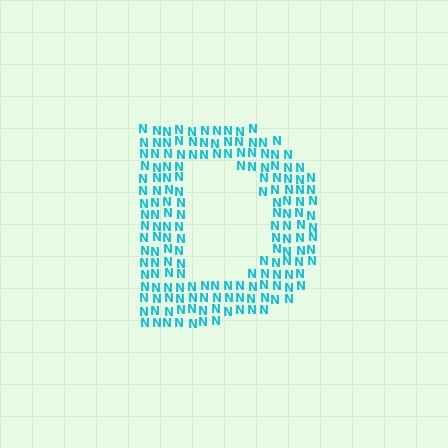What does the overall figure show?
The overall figure shows the letter D.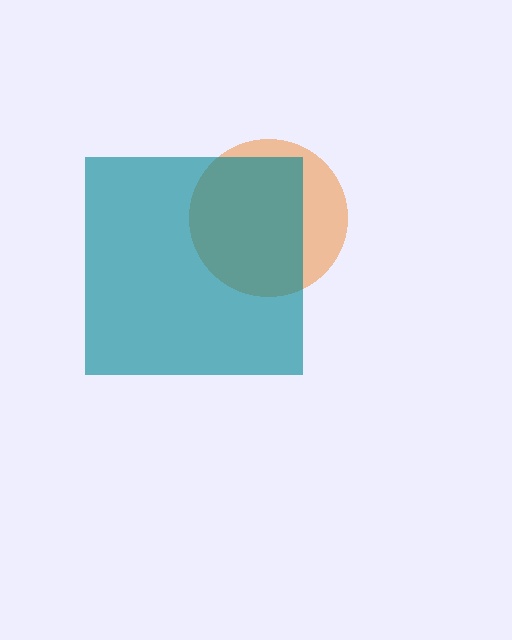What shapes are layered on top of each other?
The layered shapes are: an orange circle, a teal square.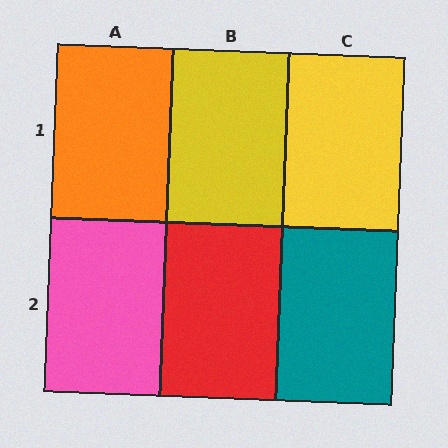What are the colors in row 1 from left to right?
Orange, yellow, yellow.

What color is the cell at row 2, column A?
Pink.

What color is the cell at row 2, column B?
Red.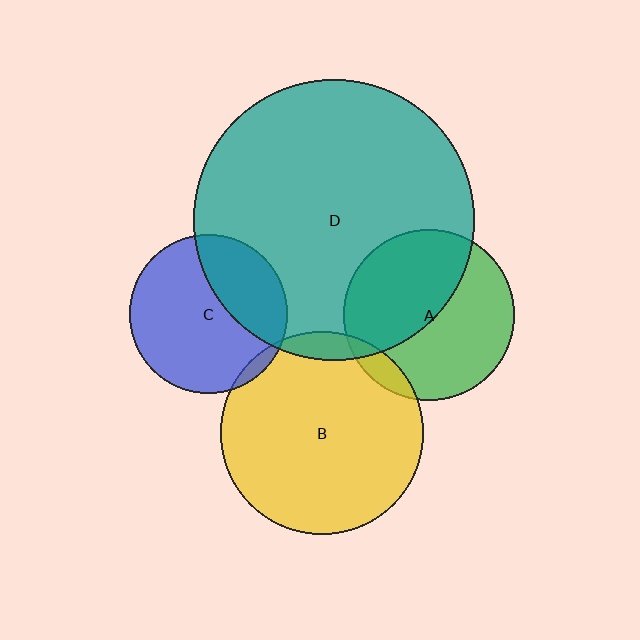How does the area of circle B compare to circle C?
Approximately 1.7 times.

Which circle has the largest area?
Circle D (teal).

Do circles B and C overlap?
Yes.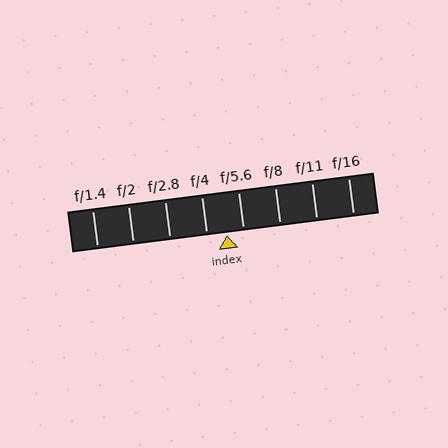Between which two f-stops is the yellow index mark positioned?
The index mark is between f/4 and f/5.6.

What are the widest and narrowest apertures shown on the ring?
The widest aperture shown is f/1.4 and the narrowest is f/16.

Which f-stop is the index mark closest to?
The index mark is closest to f/5.6.